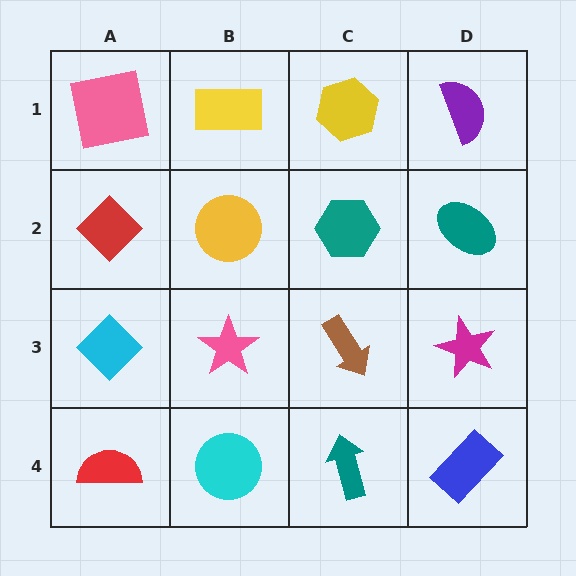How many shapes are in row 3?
4 shapes.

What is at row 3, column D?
A magenta star.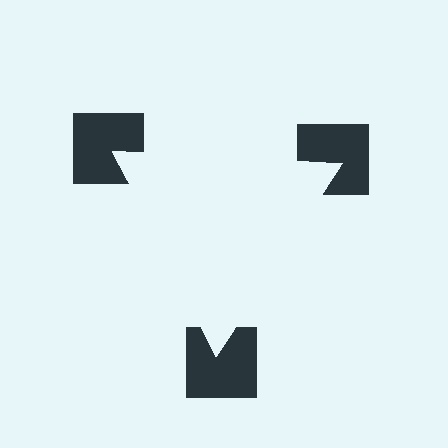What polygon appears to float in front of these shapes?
An illusory triangle — its edges are inferred from the aligned wedge cuts in the notched squares, not physically drawn.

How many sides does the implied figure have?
3 sides.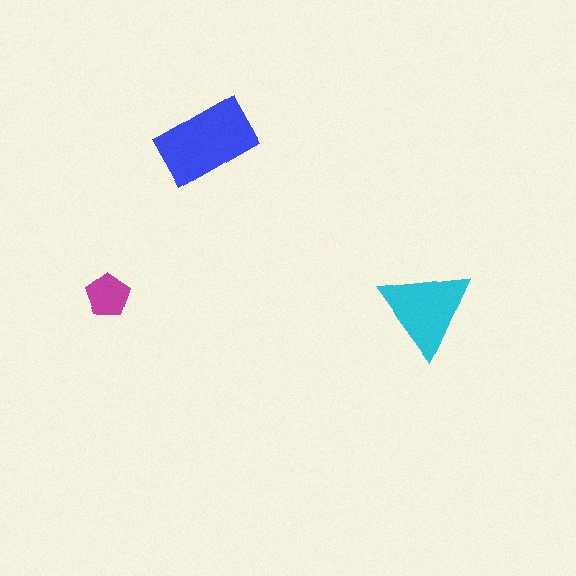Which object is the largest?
The blue rectangle.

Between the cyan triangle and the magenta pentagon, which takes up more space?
The cyan triangle.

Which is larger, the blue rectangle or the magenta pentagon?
The blue rectangle.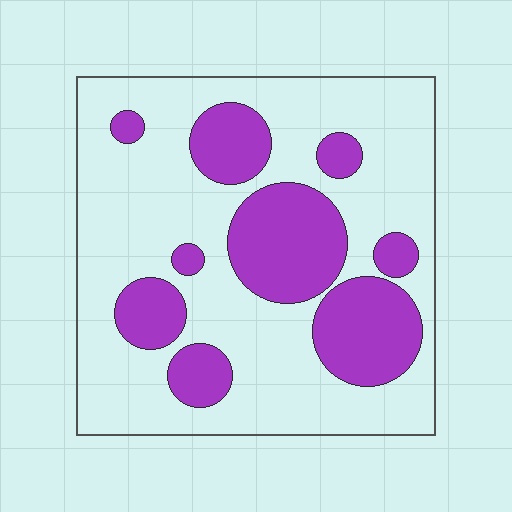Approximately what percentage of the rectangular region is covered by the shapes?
Approximately 30%.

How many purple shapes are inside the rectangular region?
9.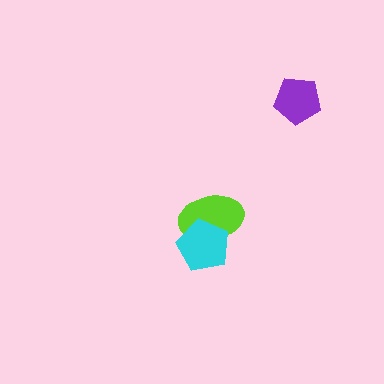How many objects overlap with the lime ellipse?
1 object overlaps with the lime ellipse.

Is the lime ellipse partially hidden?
Yes, it is partially covered by another shape.